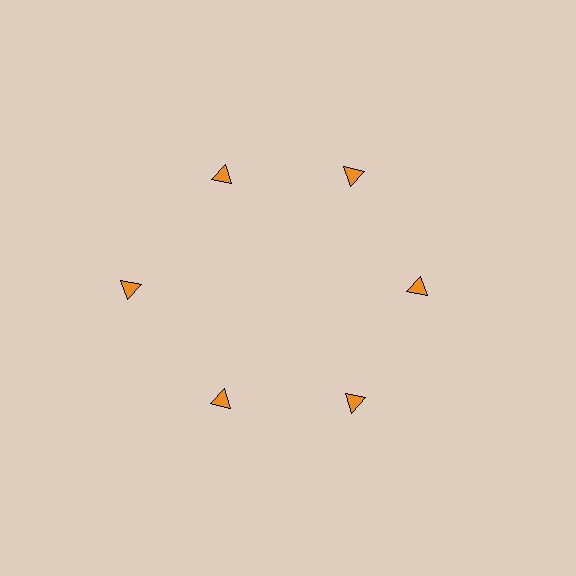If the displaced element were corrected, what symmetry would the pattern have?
It would have 6-fold rotational symmetry — the pattern would map onto itself every 60 degrees.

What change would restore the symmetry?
The symmetry would be restored by moving it inward, back onto the ring so that all 6 triangles sit at equal angles and equal distance from the center.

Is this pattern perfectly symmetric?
No. The 6 orange triangles are arranged in a ring, but one element near the 9 o'clock position is pushed outward from the center, breaking the 6-fold rotational symmetry.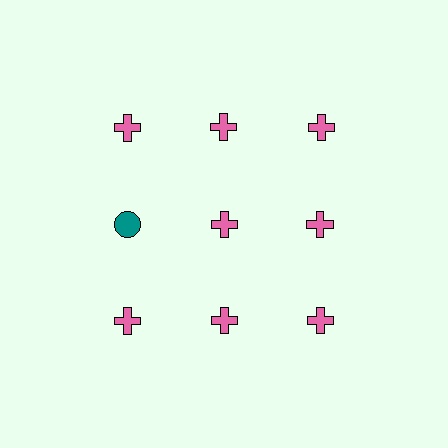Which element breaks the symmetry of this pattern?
The teal circle in the second row, leftmost column breaks the symmetry. All other shapes are pink crosses.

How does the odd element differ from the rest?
It differs in both color (teal instead of pink) and shape (circle instead of cross).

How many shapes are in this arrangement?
There are 9 shapes arranged in a grid pattern.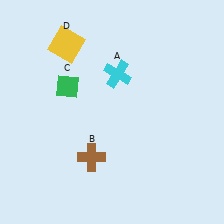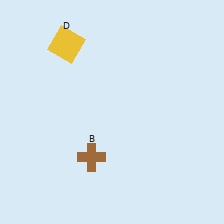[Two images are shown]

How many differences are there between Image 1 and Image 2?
There are 2 differences between the two images.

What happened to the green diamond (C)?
The green diamond (C) was removed in Image 2. It was in the top-left area of Image 1.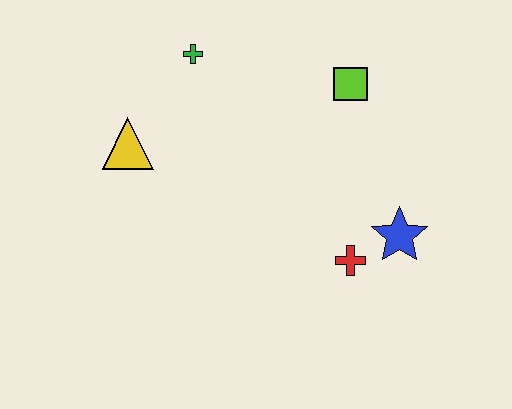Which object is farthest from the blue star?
The yellow triangle is farthest from the blue star.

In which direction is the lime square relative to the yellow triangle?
The lime square is to the right of the yellow triangle.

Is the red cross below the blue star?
Yes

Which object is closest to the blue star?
The red cross is closest to the blue star.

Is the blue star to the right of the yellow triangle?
Yes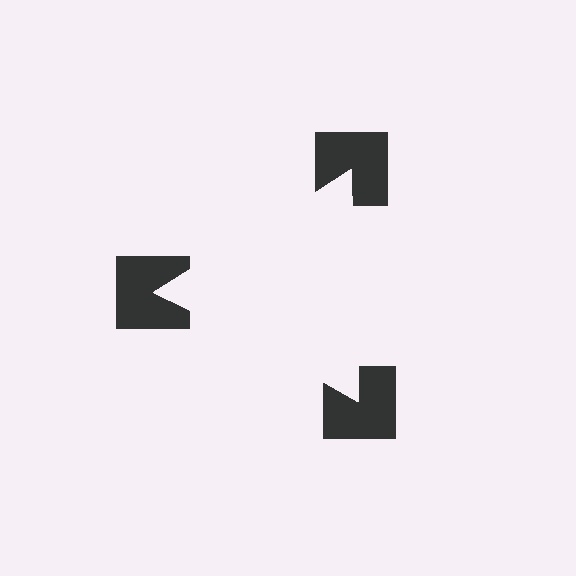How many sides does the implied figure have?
3 sides.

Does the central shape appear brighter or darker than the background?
It typically appears slightly brighter than the background, even though no actual brightness change is drawn.